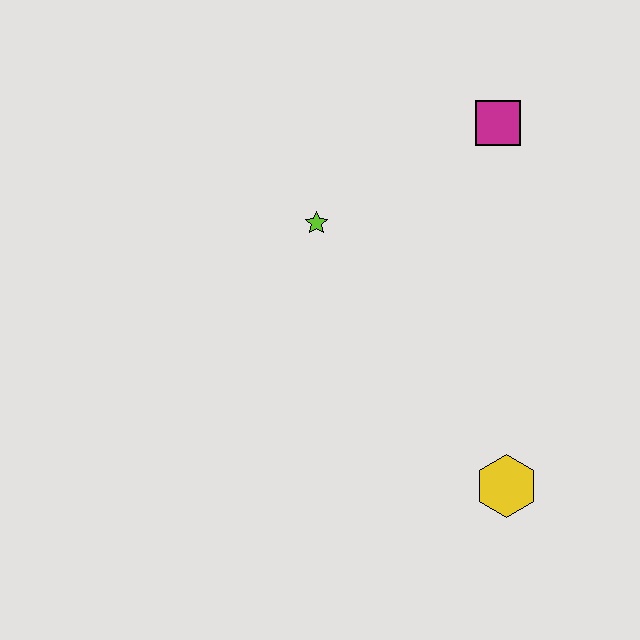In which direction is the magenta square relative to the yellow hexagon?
The magenta square is above the yellow hexagon.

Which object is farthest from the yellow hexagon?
The magenta square is farthest from the yellow hexagon.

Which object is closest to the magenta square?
The lime star is closest to the magenta square.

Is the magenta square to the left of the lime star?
No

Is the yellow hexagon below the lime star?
Yes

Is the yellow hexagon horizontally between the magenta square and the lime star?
No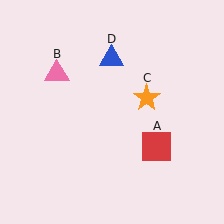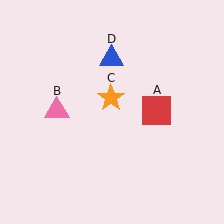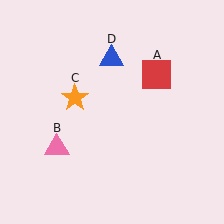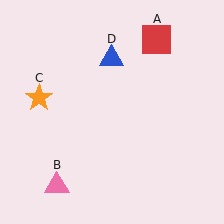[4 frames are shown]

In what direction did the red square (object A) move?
The red square (object A) moved up.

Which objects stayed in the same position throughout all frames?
Blue triangle (object D) remained stationary.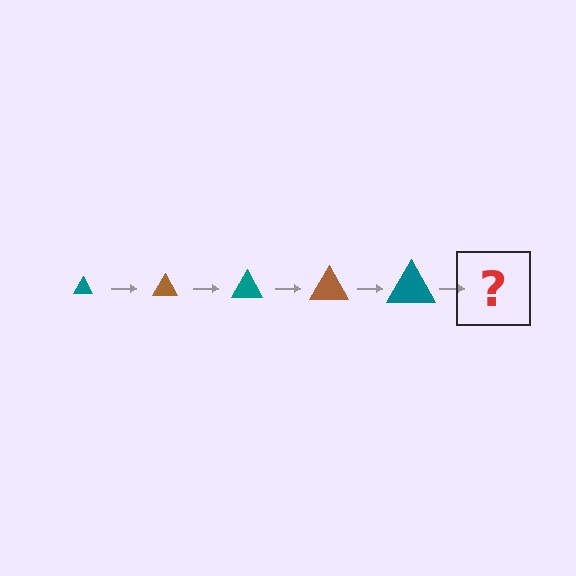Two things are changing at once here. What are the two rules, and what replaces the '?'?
The two rules are that the triangle grows larger each step and the color cycles through teal and brown. The '?' should be a brown triangle, larger than the previous one.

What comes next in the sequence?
The next element should be a brown triangle, larger than the previous one.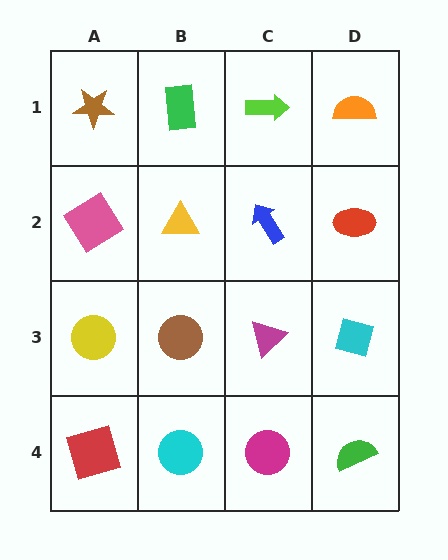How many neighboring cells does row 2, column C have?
4.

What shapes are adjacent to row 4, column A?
A yellow circle (row 3, column A), a cyan circle (row 4, column B).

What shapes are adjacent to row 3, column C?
A blue arrow (row 2, column C), a magenta circle (row 4, column C), a brown circle (row 3, column B), a cyan diamond (row 3, column D).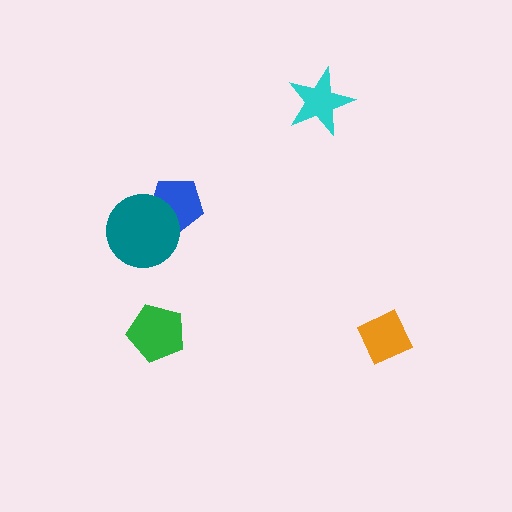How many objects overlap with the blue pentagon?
1 object overlaps with the blue pentagon.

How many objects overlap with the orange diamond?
0 objects overlap with the orange diamond.